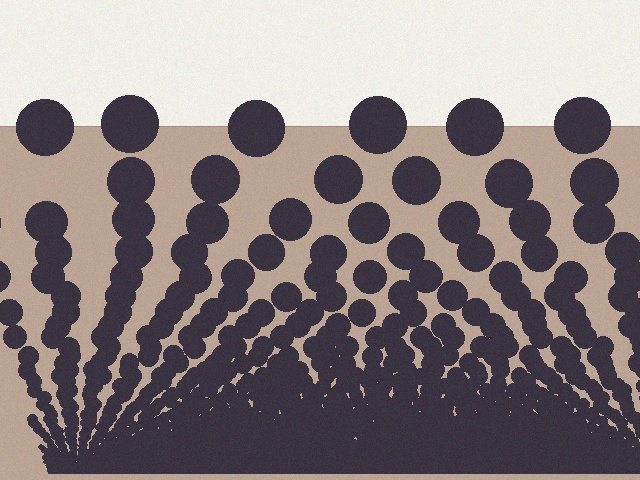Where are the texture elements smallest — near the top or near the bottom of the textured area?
Near the bottom.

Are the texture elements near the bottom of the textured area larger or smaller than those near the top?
Smaller. The gradient is inverted — elements near the bottom are smaller and denser.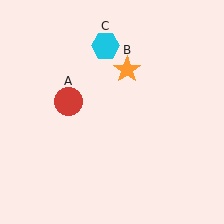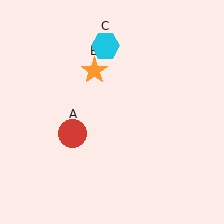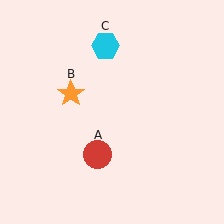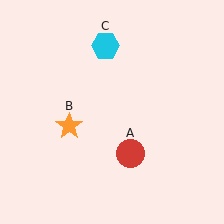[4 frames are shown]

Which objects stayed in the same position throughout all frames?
Cyan hexagon (object C) remained stationary.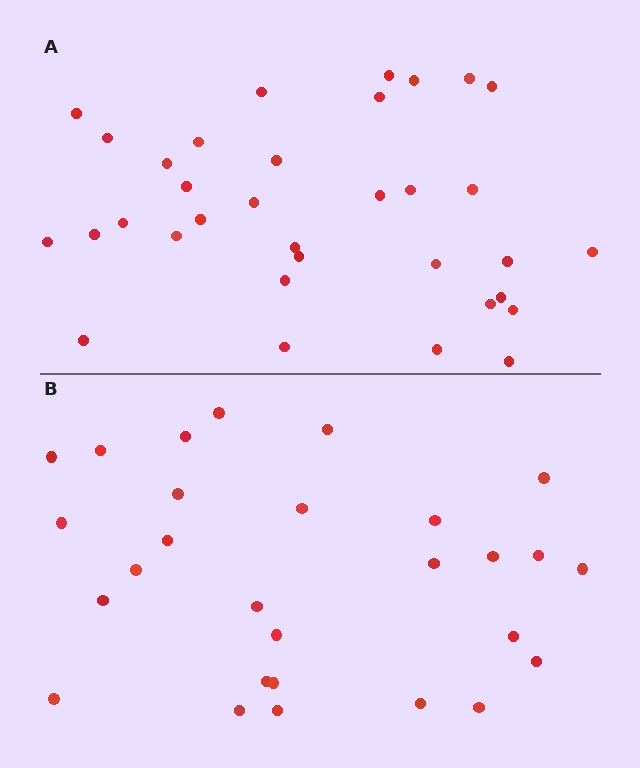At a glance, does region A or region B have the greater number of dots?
Region A (the top region) has more dots.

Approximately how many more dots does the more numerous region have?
Region A has about 6 more dots than region B.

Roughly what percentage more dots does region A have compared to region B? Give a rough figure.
About 20% more.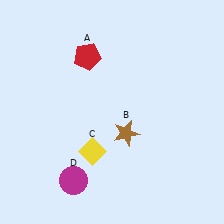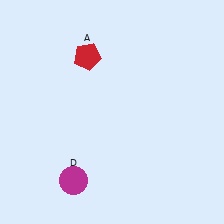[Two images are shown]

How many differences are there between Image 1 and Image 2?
There are 2 differences between the two images.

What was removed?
The brown star (B), the yellow diamond (C) were removed in Image 2.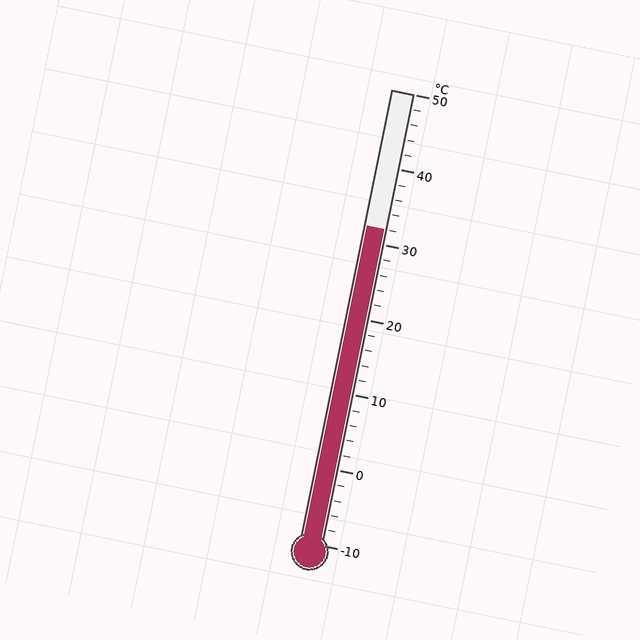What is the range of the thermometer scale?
The thermometer scale ranges from -10°C to 50°C.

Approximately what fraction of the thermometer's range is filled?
The thermometer is filled to approximately 70% of its range.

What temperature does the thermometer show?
The thermometer shows approximately 32°C.